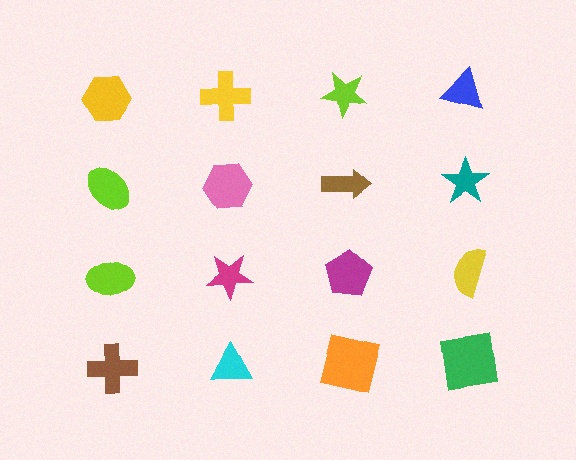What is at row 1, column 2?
A yellow cross.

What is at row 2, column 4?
A teal star.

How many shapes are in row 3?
4 shapes.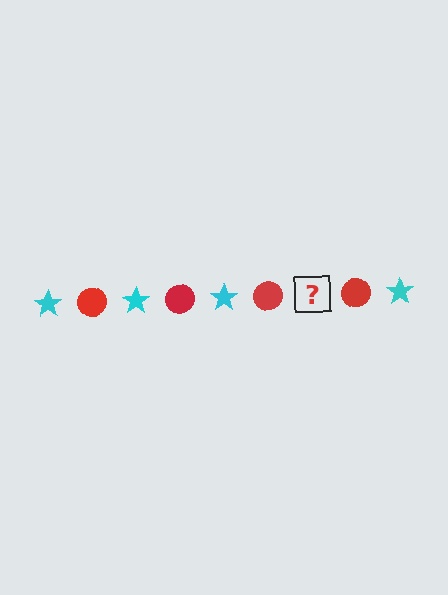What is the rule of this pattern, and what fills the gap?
The rule is that the pattern alternates between cyan star and red circle. The gap should be filled with a cyan star.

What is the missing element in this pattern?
The missing element is a cyan star.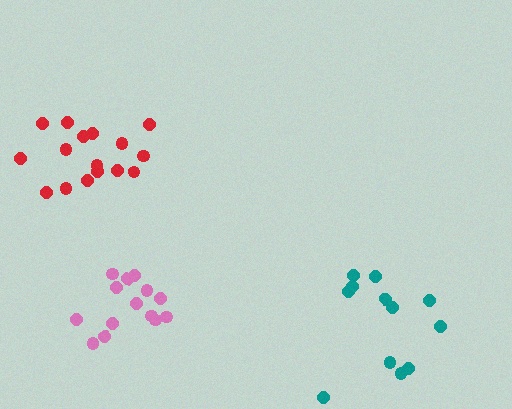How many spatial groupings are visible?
There are 3 spatial groupings.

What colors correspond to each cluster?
The clusters are colored: teal, red, pink.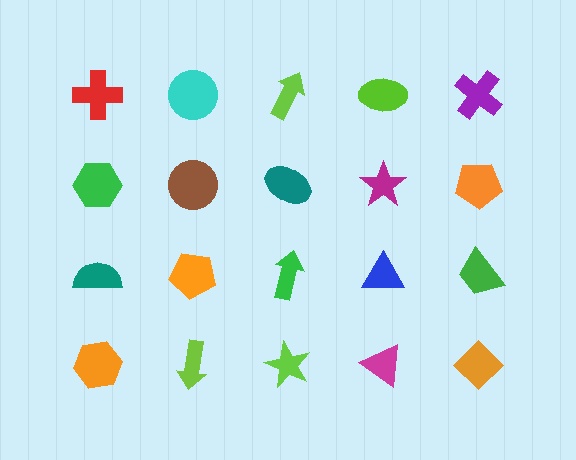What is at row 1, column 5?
A purple cross.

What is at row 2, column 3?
A teal ellipse.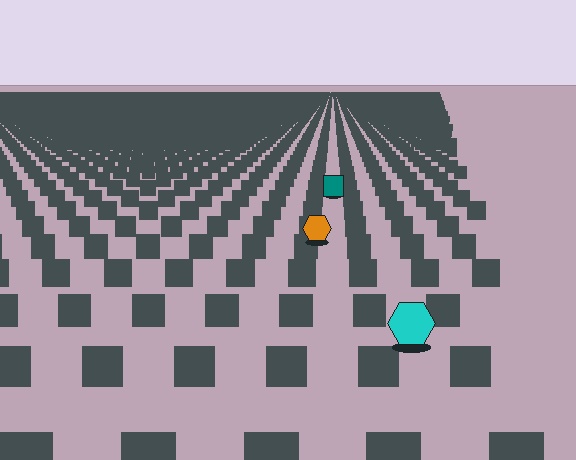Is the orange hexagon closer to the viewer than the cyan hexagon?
No. The cyan hexagon is closer — you can tell from the texture gradient: the ground texture is coarser near it.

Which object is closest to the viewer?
The cyan hexagon is closest. The texture marks near it are larger and more spread out.